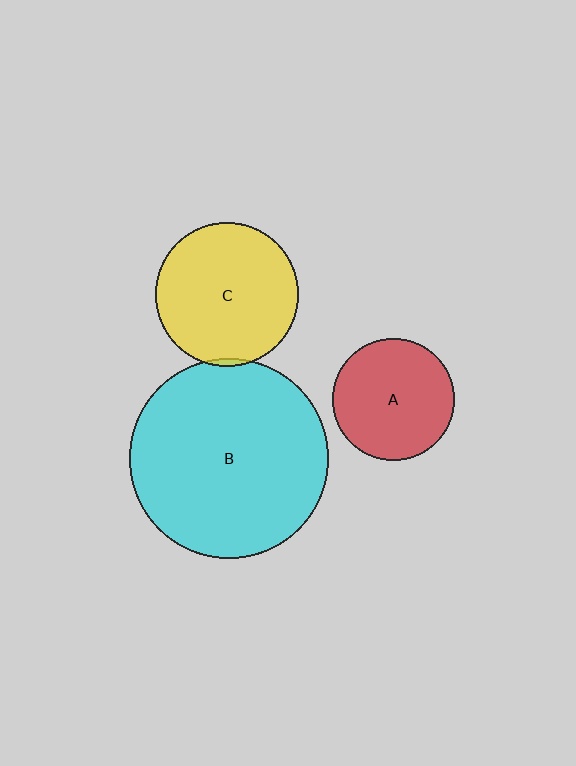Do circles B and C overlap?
Yes.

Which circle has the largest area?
Circle B (cyan).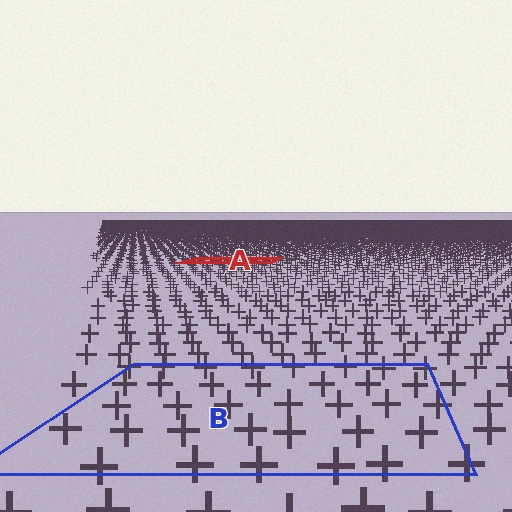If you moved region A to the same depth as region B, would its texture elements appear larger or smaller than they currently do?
They would appear larger. At a closer depth, the same texture elements are projected at a bigger on-screen size.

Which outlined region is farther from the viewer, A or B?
Region A is farther from the viewer — the texture elements inside it appear smaller and more densely packed.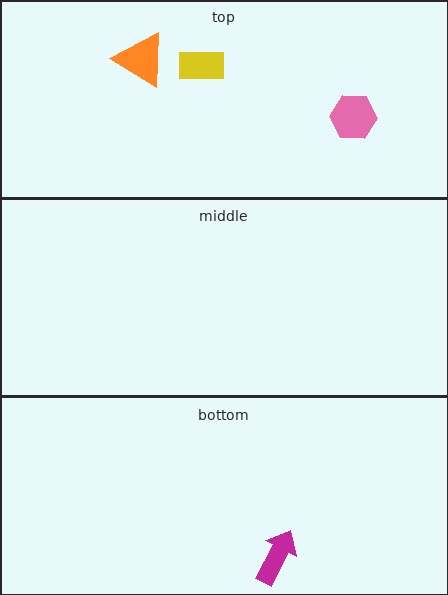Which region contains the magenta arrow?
The bottom region.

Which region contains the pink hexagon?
The top region.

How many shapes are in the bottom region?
1.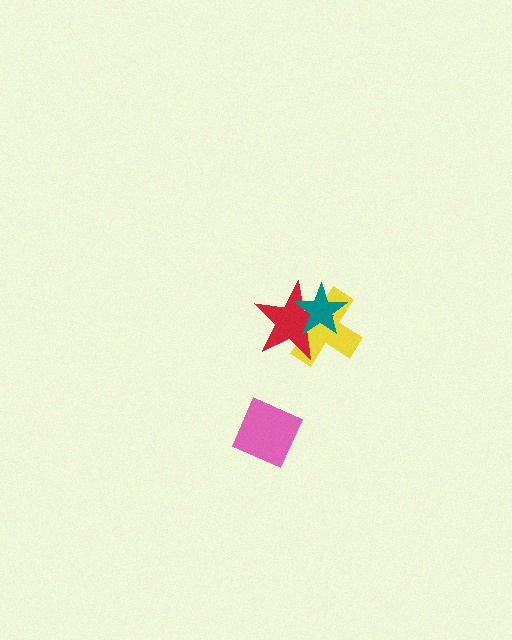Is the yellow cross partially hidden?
Yes, it is partially covered by another shape.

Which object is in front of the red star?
The teal star is in front of the red star.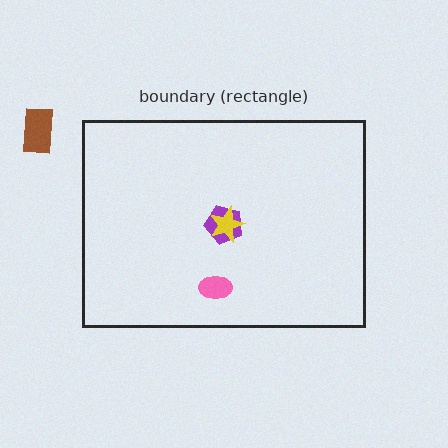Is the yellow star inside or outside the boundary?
Inside.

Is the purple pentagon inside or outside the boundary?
Inside.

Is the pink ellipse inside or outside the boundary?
Inside.